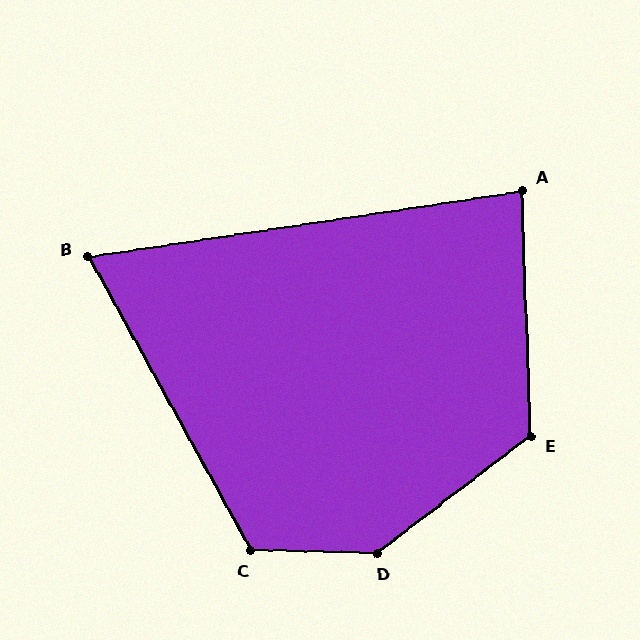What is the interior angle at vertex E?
Approximately 126 degrees (obtuse).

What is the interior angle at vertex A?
Approximately 83 degrees (acute).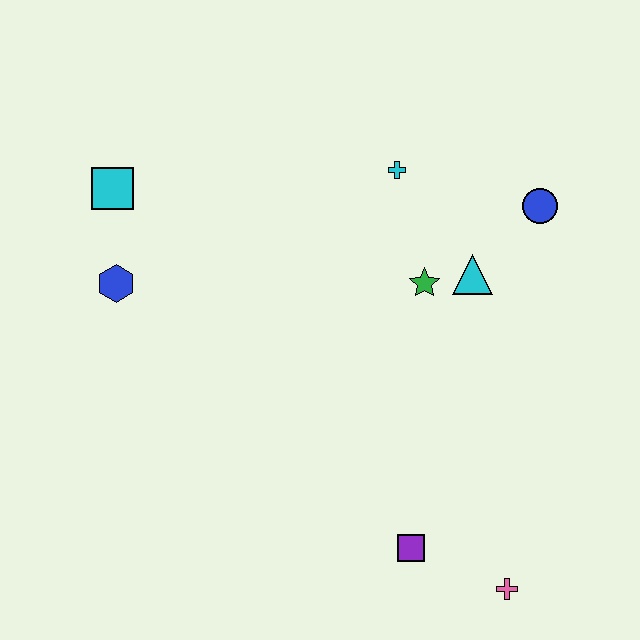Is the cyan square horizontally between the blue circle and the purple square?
No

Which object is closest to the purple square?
The pink cross is closest to the purple square.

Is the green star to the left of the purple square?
No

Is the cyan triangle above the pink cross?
Yes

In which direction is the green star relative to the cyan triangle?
The green star is to the left of the cyan triangle.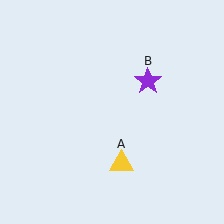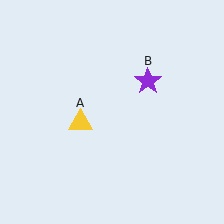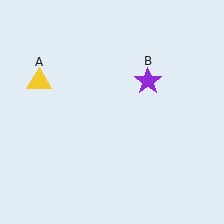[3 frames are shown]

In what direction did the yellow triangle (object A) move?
The yellow triangle (object A) moved up and to the left.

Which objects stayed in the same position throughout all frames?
Purple star (object B) remained stationary.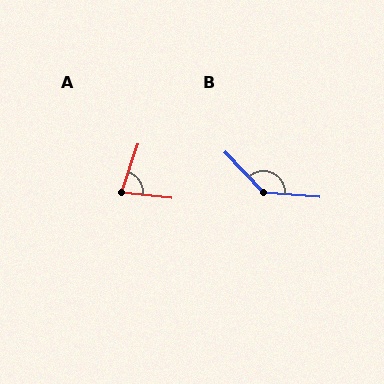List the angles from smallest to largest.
A (77°), B (138°).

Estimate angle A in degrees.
Approximately 77 degrees.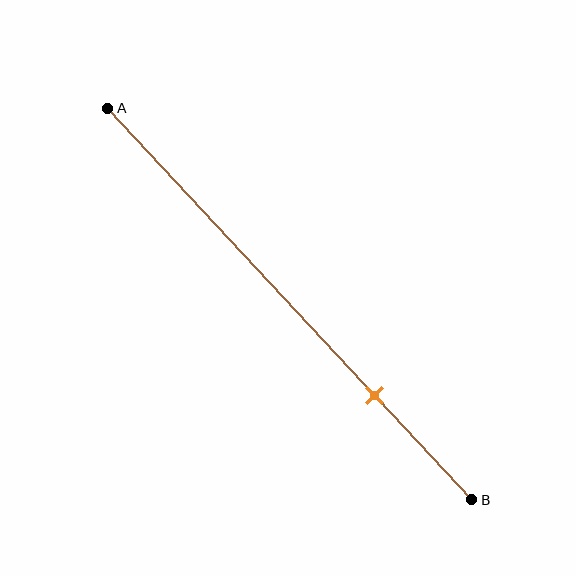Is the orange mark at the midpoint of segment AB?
No, the mark is at about 75% from A, not at the 50% midpoint.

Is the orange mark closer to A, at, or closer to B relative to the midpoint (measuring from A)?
The orange mark is closer to point B than the midpoint of segment AB.